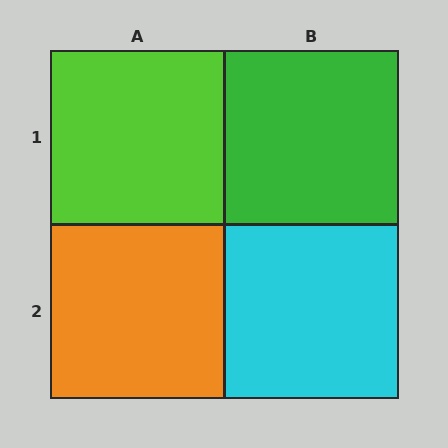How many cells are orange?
1 cell is orange.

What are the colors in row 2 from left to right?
Orange, cyan.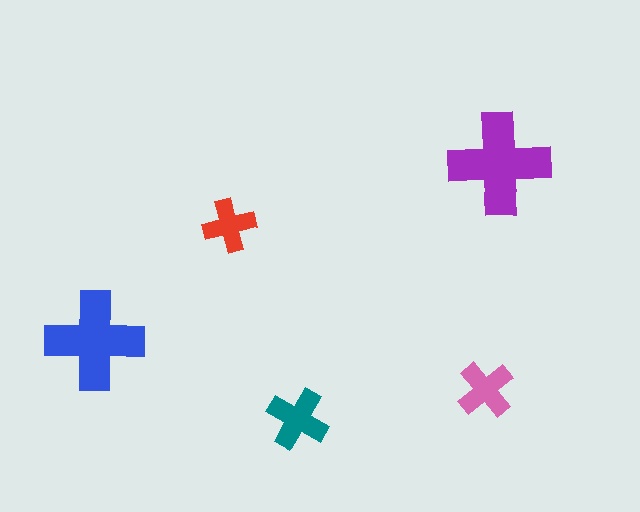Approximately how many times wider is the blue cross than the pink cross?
About 1.5 times wider.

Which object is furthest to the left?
The blue cross is leftmost.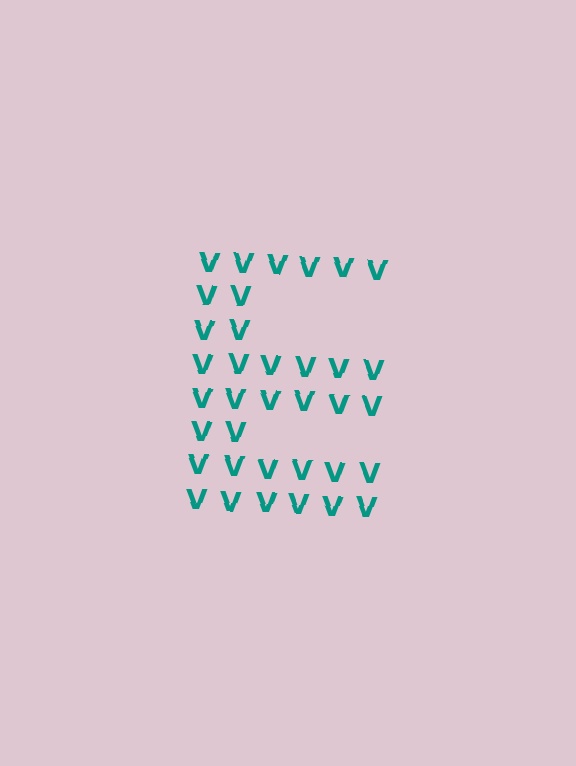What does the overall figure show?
The overall figure shows the letter E.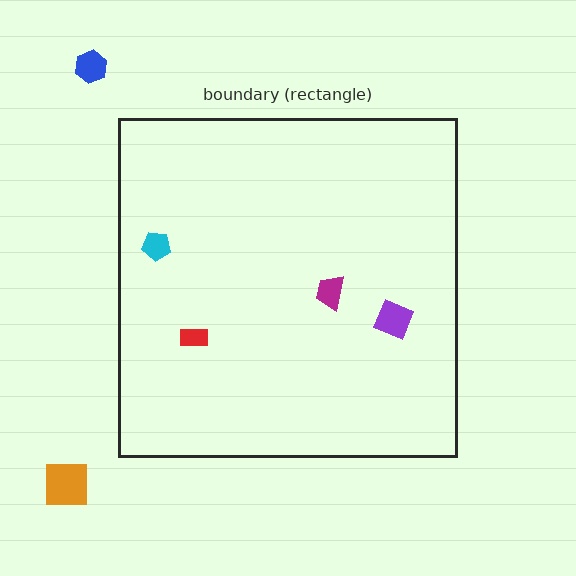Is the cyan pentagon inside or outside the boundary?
Inside.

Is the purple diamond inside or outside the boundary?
Inside.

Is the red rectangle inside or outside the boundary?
Inside.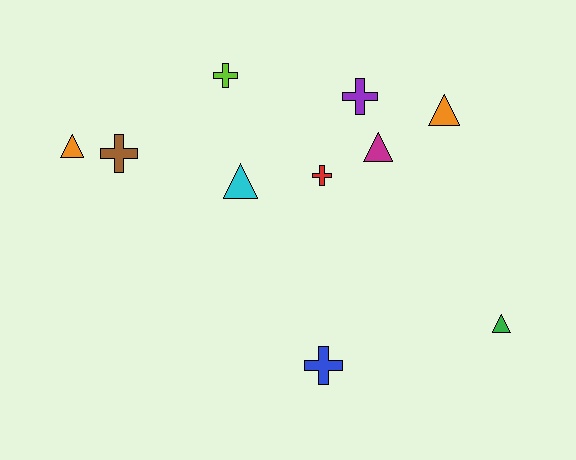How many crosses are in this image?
There are 5 crosses.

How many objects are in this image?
There are 10 objects.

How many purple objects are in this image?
There is 1 purple object.